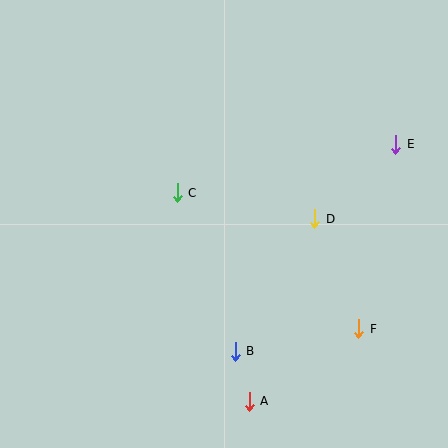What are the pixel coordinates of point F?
Point F is at (359, 329).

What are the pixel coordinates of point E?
Point E is at (396, 144).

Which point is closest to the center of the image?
Point C at (177, 193) is closest to the center.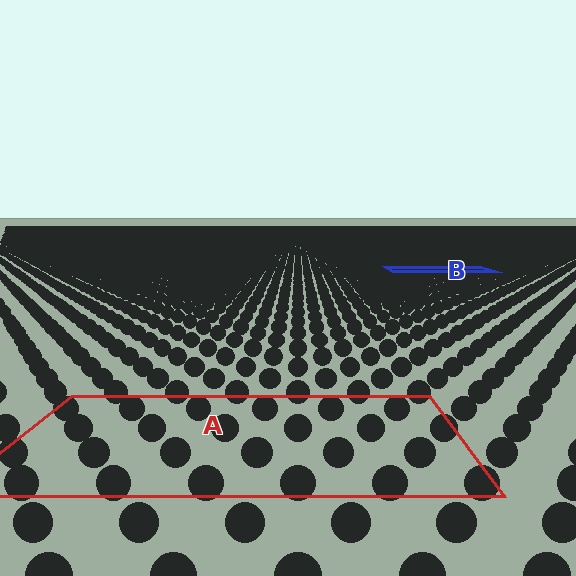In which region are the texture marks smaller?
The texture marks are smaller in region B, because it is farther away.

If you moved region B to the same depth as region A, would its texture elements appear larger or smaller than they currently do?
They would appear larger. At a closer depth, the same texture elements are projected at a bigger on-screen size.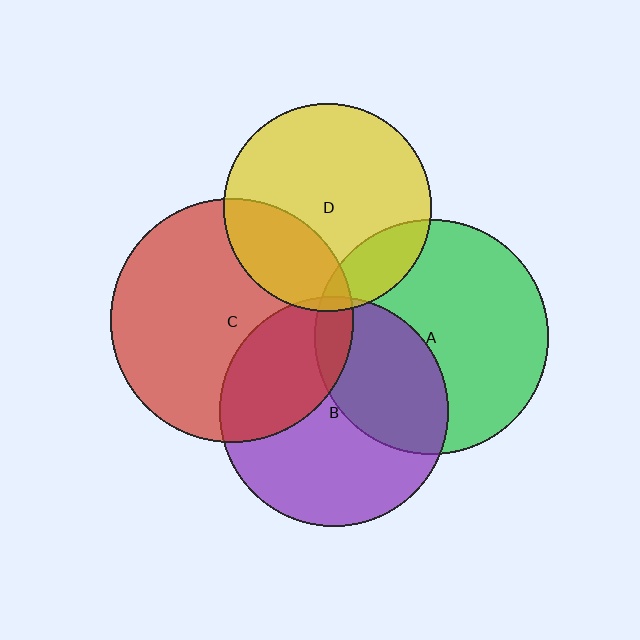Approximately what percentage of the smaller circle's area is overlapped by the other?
Approximately 30%.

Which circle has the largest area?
Circle C (red).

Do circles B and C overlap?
Yes.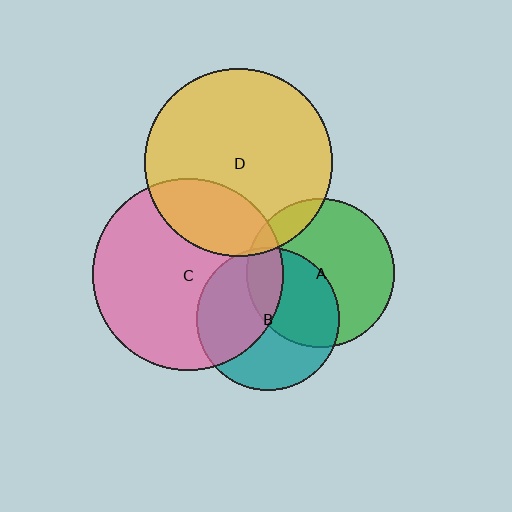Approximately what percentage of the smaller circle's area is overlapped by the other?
Approximately 45%.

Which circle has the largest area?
Circle C (pink).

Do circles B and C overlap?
Yes.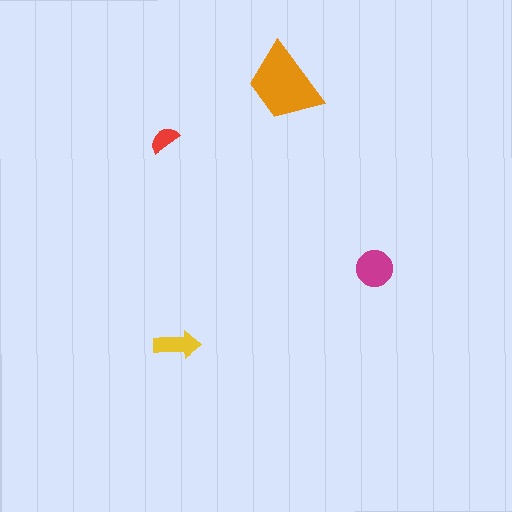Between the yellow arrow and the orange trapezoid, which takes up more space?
The orange trapezoid.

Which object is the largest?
The orange trapezoid.